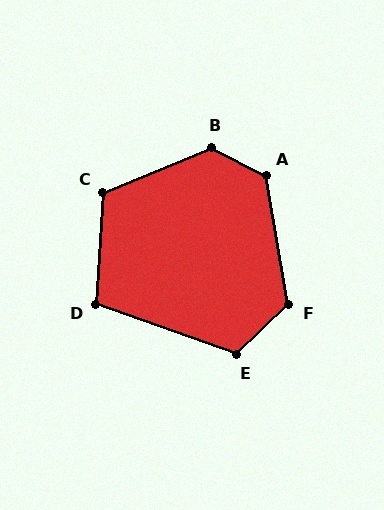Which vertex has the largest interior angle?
B, at approximately 131 degrees.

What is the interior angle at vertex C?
Approximately 116 degrees (obtuse).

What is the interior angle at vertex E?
Approximately 117 degrees (obtuse).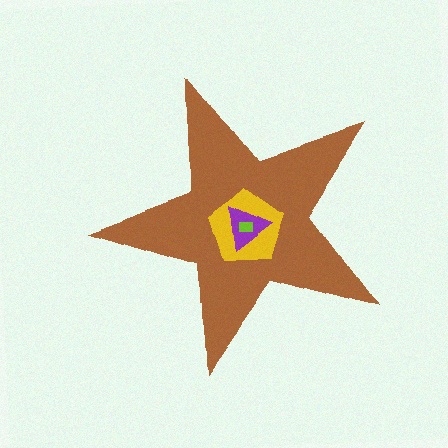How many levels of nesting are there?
4.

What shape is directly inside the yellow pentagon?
The purple triangle.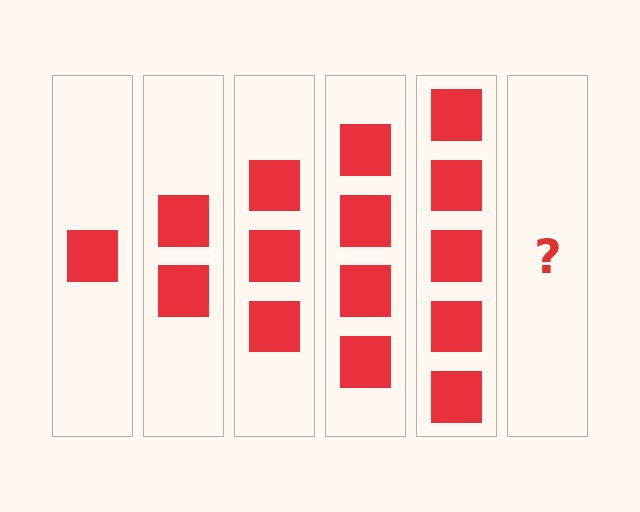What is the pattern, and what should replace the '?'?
The pattern is that each step adds one more square. The '?' should be 6 squares.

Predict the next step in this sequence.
The next step is 6 squares.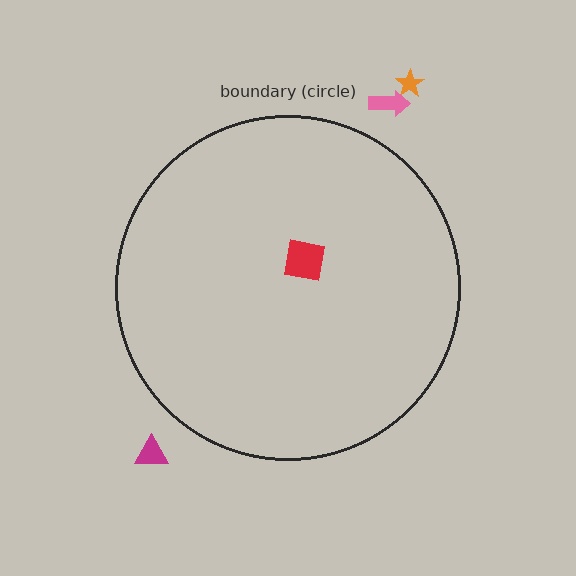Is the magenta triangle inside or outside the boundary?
Outside.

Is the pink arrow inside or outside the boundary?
Outside.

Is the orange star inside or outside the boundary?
Outside.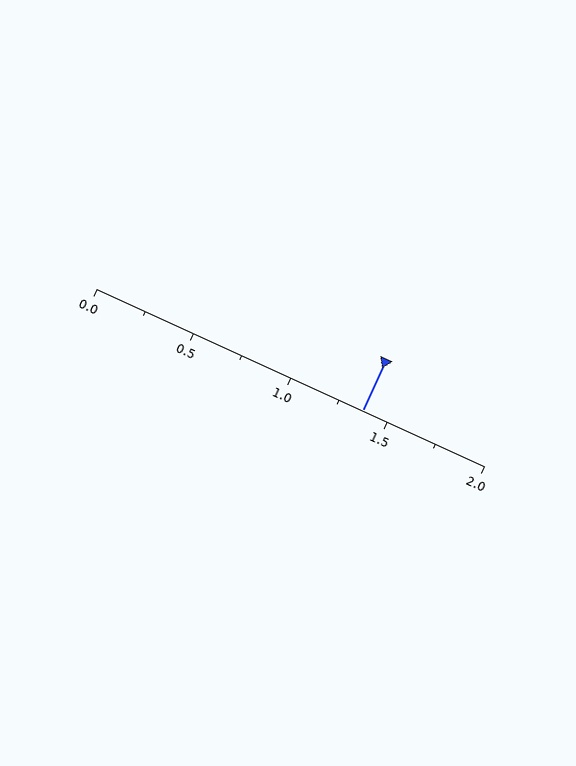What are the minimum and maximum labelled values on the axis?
The axis runs from 0.0 to 2.0.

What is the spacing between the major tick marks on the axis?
The major ticks are spaced 0.5 apart.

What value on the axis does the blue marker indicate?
The marker indicates approximately 1.38.